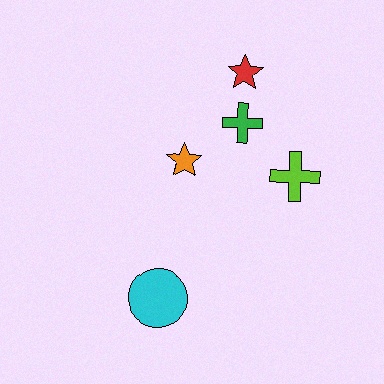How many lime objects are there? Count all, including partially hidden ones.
There is 1 lime object.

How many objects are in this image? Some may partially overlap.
There are 5 objects.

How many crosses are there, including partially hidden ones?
There are 2 crosses.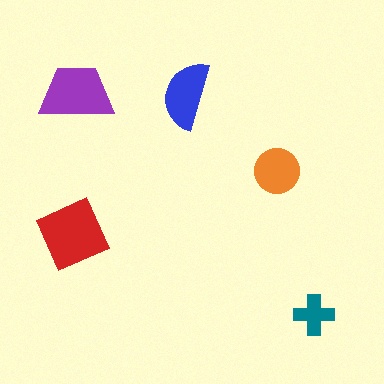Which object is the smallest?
The teal cross.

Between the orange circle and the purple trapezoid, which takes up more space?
The purple trapezoid.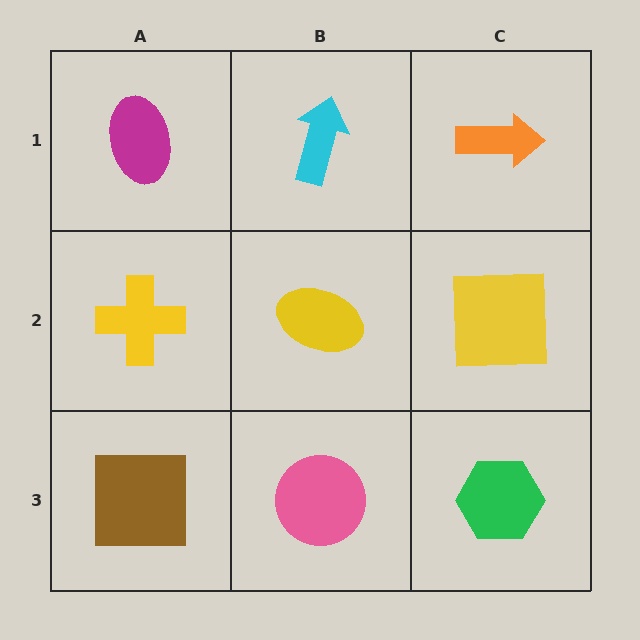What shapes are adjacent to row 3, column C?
A yellow square (row 2, column C), a pink circle (row 3, column B).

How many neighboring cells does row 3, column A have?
2.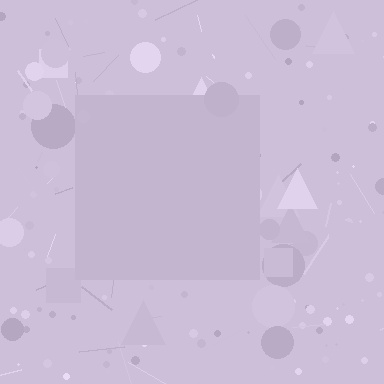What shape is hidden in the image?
A square is hidden in the image.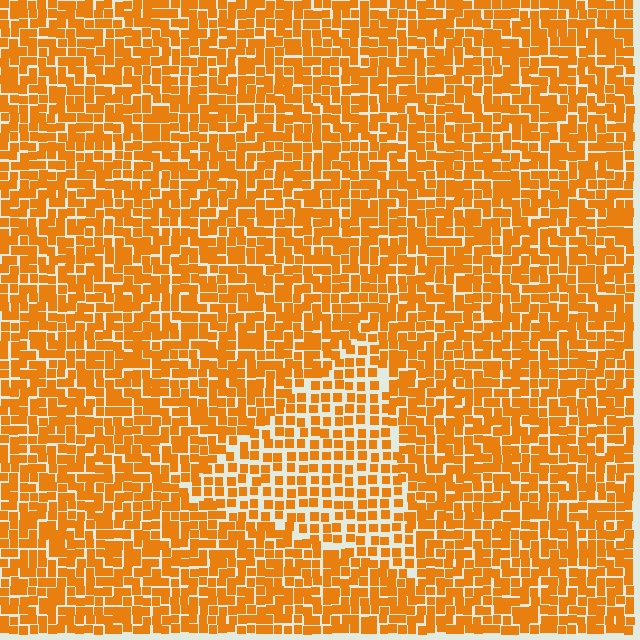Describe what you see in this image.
The image contains small orange elements arranged at two different densities. A triangle-shaped region is visible where the elements are less densely packed than the surrounding area.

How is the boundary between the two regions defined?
The boundary is defined by a change in element density (approximately 1.6x ratio). All elements are the same color, size, and shape.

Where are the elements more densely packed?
The elements are more densely packed outside the triangle boundary.